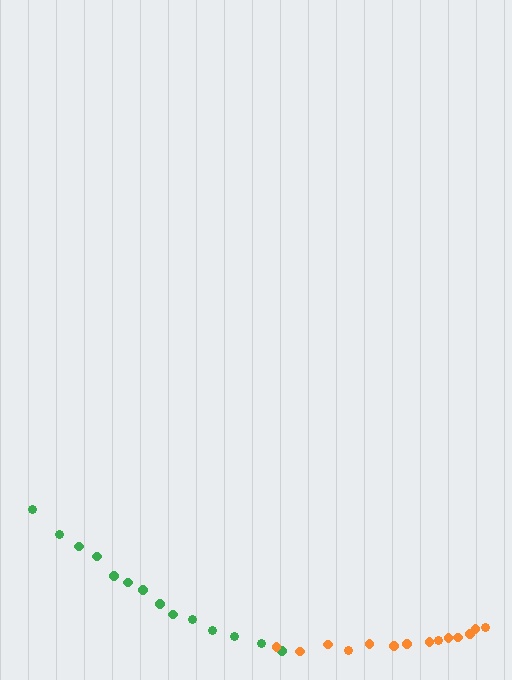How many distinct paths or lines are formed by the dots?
There are 2 distinct paths.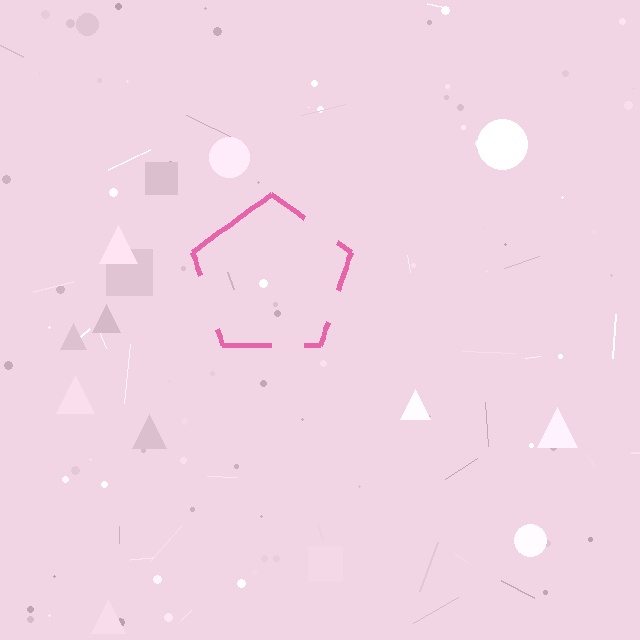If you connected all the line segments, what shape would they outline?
They would outline a pentagon.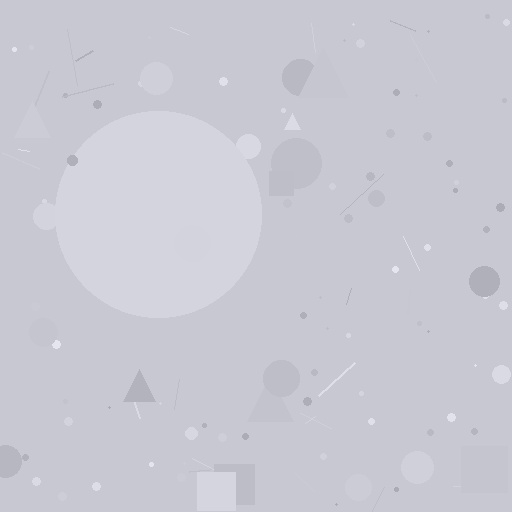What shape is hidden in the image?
A circle is hidden in the image.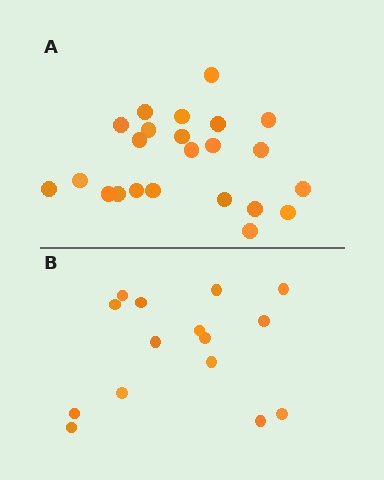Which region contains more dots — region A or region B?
Region A (the top region) has more dots.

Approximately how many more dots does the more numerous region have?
Region A has roughly 8 or so more dots than region B.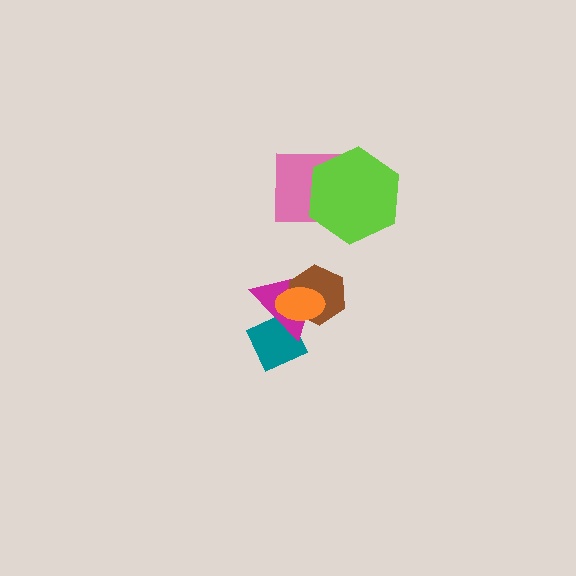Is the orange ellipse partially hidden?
No, no other shape covers it.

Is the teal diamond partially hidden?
Yes, it is partially covered by another shape.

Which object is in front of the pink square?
The lime hexagon is in front of the pink square.